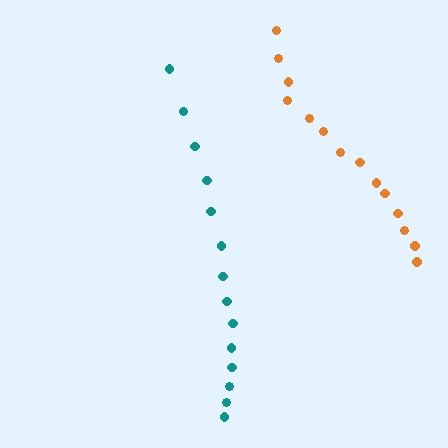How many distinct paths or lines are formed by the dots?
There are 2 distinct paths.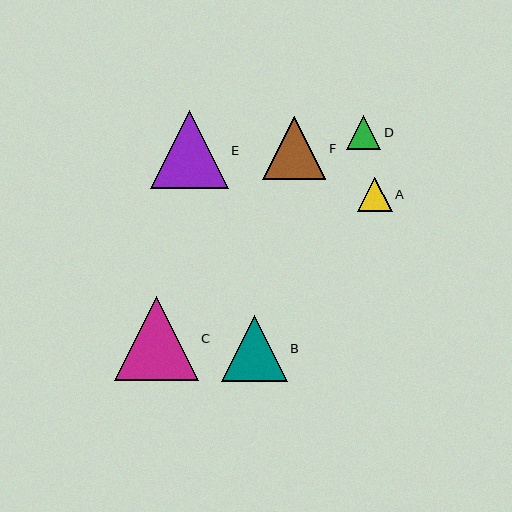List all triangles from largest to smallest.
From largest to smallest: C, E, B, F, A, D.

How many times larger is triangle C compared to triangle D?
Triangle C is approximately 2.5 times the size of triangle D.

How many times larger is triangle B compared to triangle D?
Triangle B is approximately 1.9 times the size of triangle D.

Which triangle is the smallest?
Triangle D is the smallest with a size of approximately 34 pixels.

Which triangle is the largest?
Triangle C is the largest with a size of approximately 84 pixels.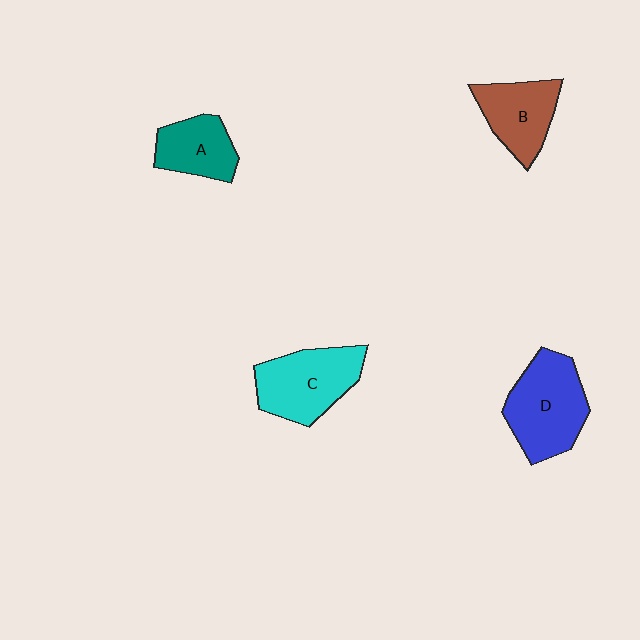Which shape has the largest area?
Shape D (blue).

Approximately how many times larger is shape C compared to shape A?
Approximately 1.5 times.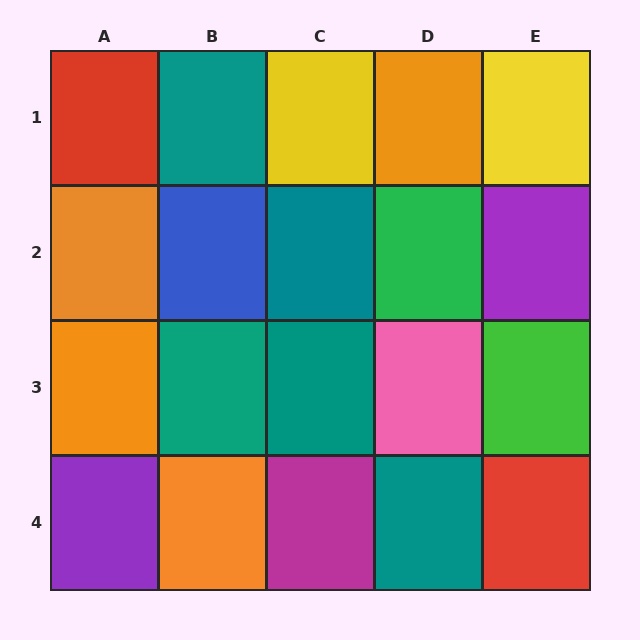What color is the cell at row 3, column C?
Teal.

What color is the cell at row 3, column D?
Pink.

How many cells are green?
2 cells are green.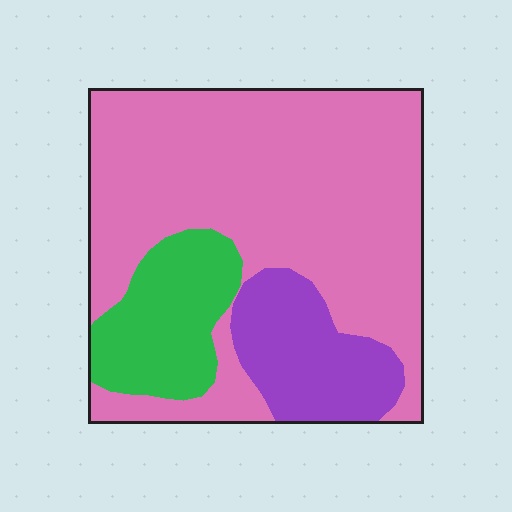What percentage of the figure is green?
Green takes up less than a quarter of the figure.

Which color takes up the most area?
Pink, at roughly 70%.